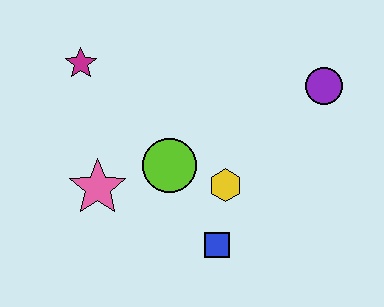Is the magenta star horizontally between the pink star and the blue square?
No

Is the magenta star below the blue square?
No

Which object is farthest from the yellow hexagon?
The magenta star is farthest from the yellow hexagon.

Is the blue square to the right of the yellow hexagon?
No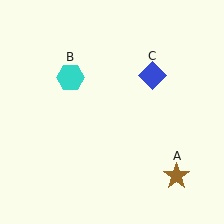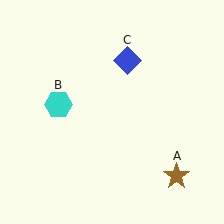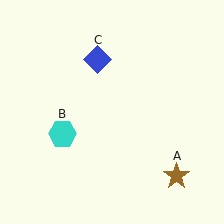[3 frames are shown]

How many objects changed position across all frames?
2 objects changed position: cyan hexagon (object B), blue diamond (object C).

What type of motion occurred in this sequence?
The cyan hexagon (object B), blue diamond (object C) rotated counterclockwise around the center of the scene.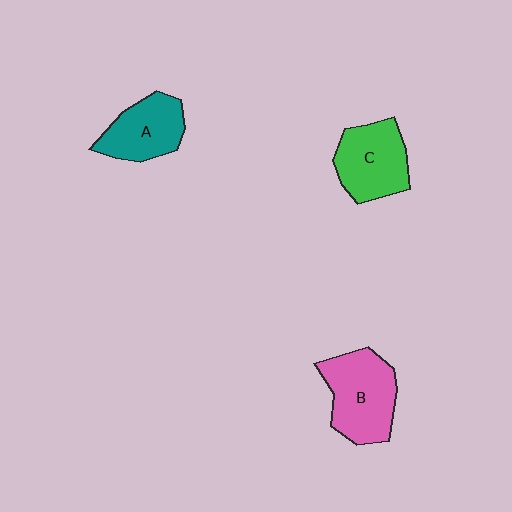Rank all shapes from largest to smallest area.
From largest to smallest: B (pink), C (green), A (teal).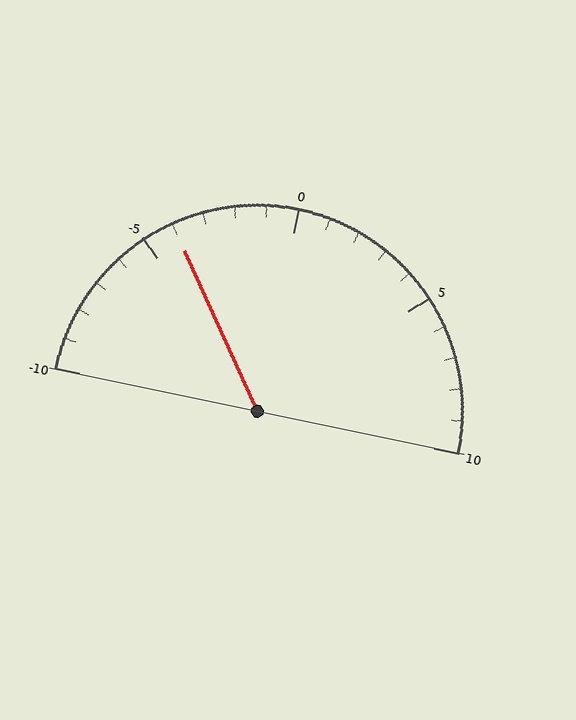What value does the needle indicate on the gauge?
The needle indicates approximately -4.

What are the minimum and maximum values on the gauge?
The gauge ranges from -10 to 10.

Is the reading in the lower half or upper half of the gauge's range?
The reading is in the lower half of the range (-10 to 10).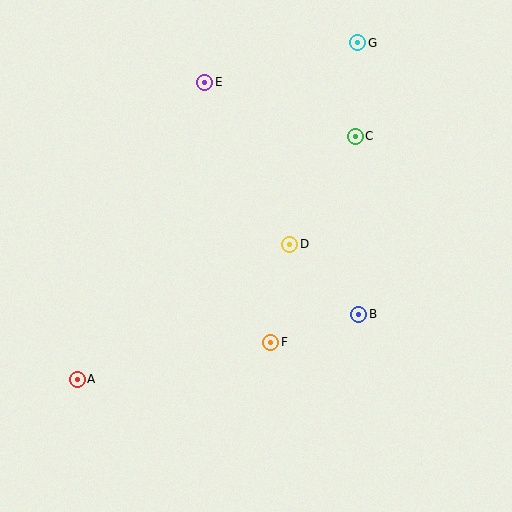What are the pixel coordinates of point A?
Point A is at (77, 379).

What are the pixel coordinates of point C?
Point C is at (355, 136).